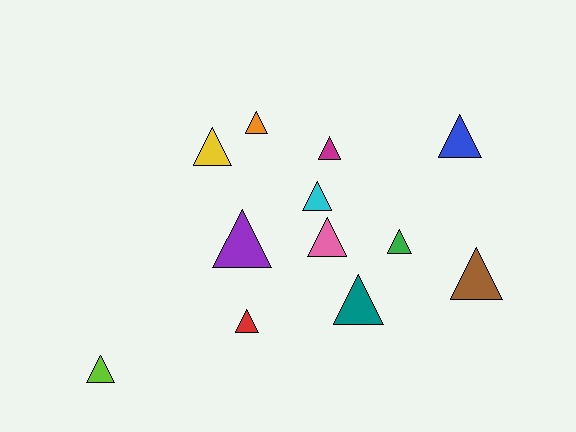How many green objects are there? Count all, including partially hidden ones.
There is 1 green object.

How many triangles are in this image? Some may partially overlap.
There are 12 triangles.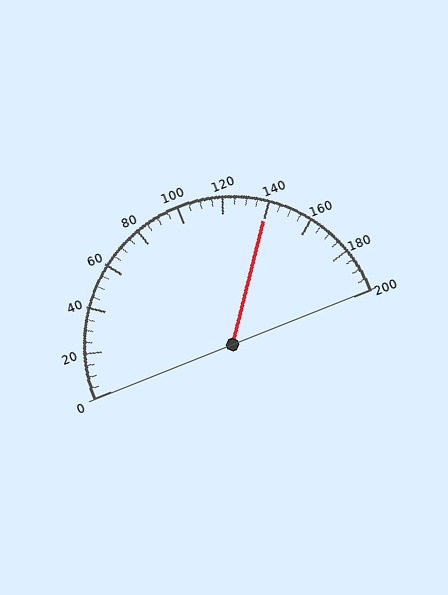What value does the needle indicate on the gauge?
The needle indicates approximately 140.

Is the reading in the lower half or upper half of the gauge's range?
The reading is in the upper half of the range (0 to 200).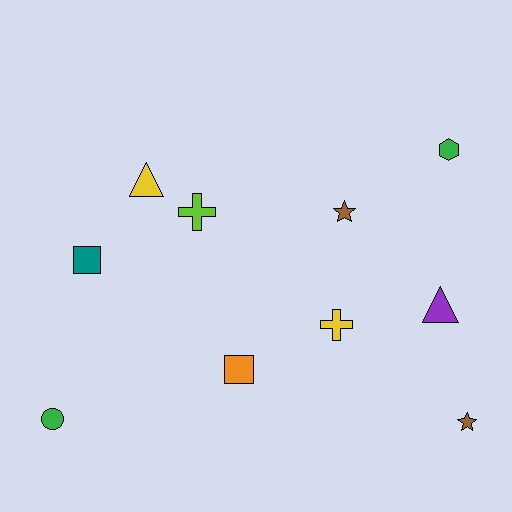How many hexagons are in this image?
There is 1 hexagon.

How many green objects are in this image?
There are 2 green objects.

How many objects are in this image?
There are 10 objects.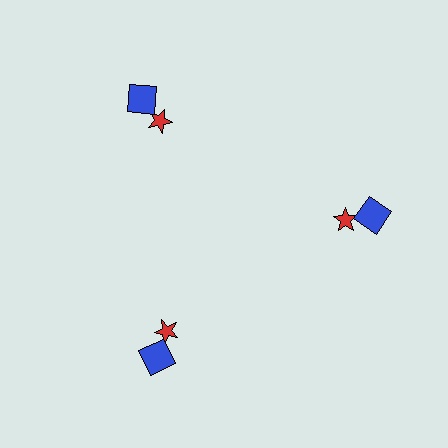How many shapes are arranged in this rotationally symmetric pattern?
There are 6 shapes, arranged in 3 groups of 2.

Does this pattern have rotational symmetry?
Yes, this pattern has 3-fold rotational symmetry. It looks the same after rotating 120 degrees around the center.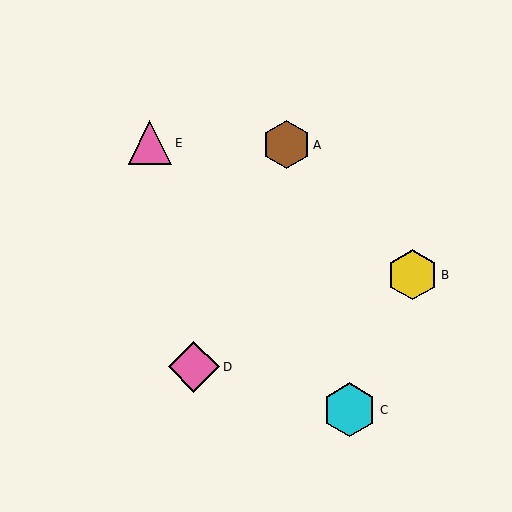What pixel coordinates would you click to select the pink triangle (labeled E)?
Click at (150, 143) to select the pink triangle E.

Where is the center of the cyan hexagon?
The center of the cyan hexagon is at (350, 410).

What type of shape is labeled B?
Shape B is a yellow hexagon.